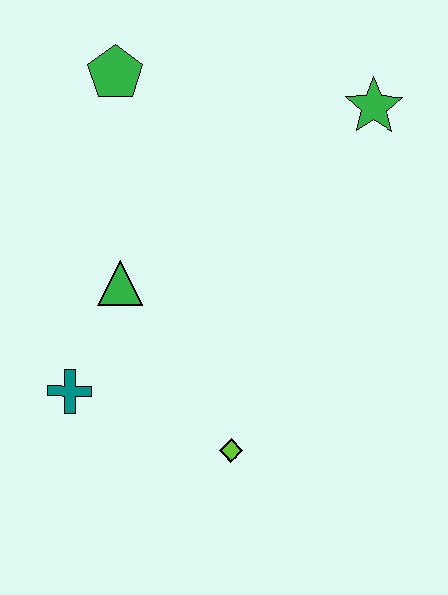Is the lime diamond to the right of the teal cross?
Yes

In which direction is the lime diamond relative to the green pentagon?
The lime diamond is below the green pentagon.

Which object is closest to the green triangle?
The teal cross is closest to the green triangle.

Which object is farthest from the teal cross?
The green star is farthest from the teal cross.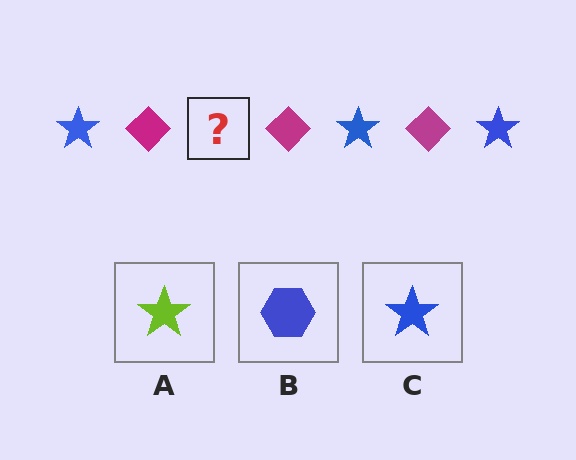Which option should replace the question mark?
Option C.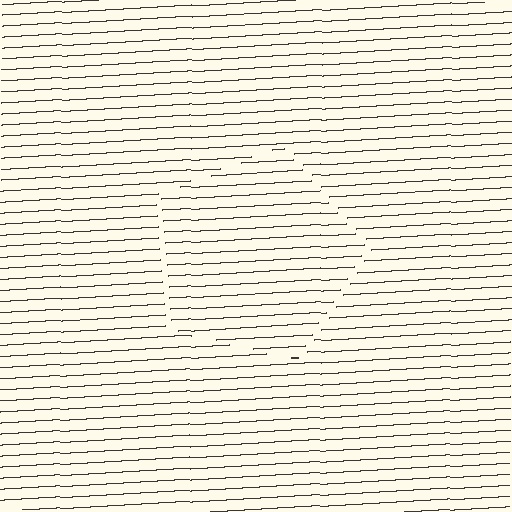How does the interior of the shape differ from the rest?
The interior of the shape contains the same grating, shifted by half a period — the contour is defined by the phase discontinuity where line-ends from the inner and outer gratings abut.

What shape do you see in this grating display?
An illusory pentagon. The interior of the shape contains the same grating, shifted by half a period — the contour is defined by the phase discontinuity where line-ends from the inner and outer gratings abut.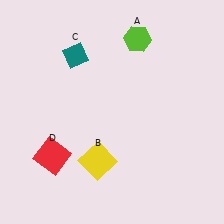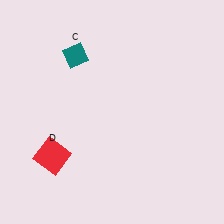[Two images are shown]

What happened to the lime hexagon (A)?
The lime hexagon (A) was removed in Image 2. It was in the top-right area of Image 1.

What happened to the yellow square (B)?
The yellow square (B) was removed in Image 2. It was in the bottom-left area of Image 1.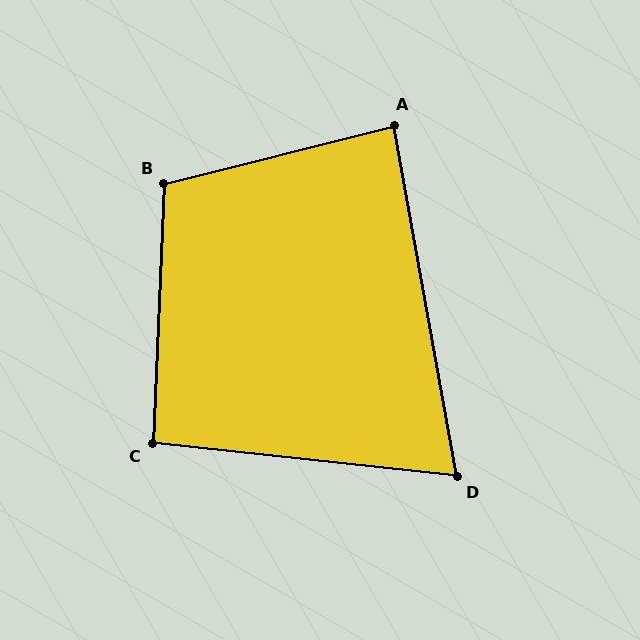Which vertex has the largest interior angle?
B, at approximately 106 degrees.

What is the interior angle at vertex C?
Approximately 94 degrees (approximately right).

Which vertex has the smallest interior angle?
D, at approximately 74 degrees.